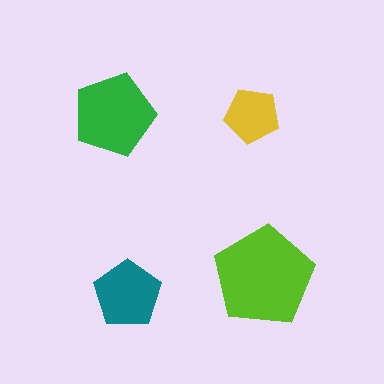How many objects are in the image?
There are 4 objects in the image.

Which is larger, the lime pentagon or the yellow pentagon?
The lime one.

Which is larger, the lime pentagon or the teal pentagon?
The lime one.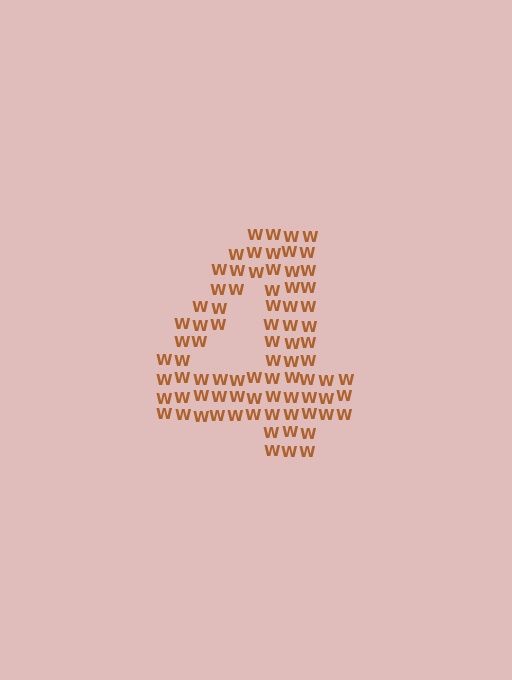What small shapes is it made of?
It is made of small letter W's.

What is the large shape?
The large shape is the digit 4.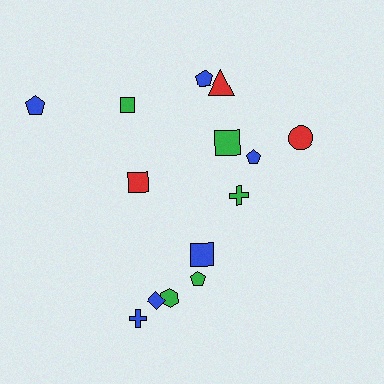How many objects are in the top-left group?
There are 3 objects.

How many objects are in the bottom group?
There are 5 objects.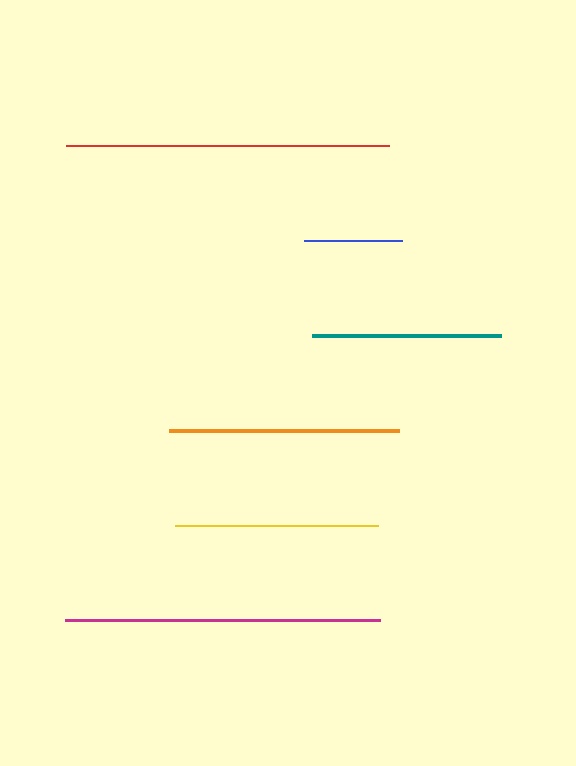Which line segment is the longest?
The red line is the longest at approximately 323 pixels.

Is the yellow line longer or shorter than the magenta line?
The magenta line is longer than the yellow line.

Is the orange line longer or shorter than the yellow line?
The orange line is longer than the yellow line.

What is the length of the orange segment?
The orange segment is approximately 230 pixels long.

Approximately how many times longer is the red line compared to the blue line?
The red line is approximately 3.3 times the length of the blue line.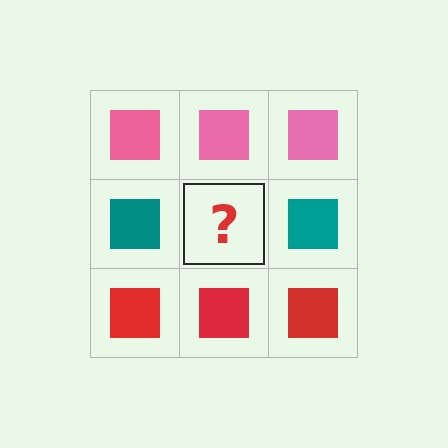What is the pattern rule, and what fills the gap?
The rule is that each row has a consistent color. The gap should be filled with a teal square.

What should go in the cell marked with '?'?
The missing cell should contain a teal square.